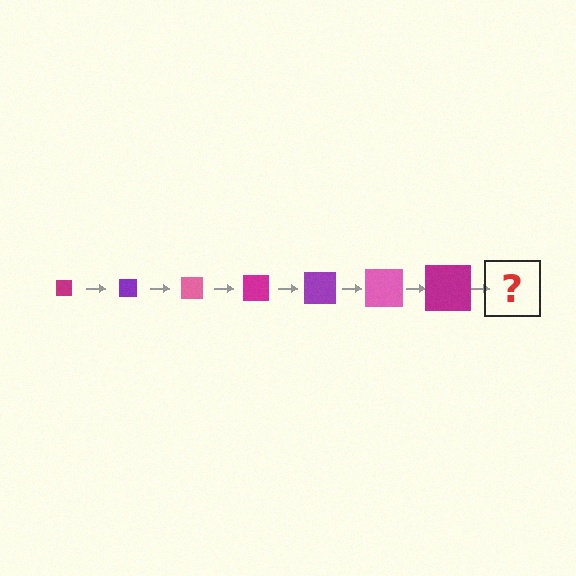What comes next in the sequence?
The next element should be a purple square, larger than the previous one.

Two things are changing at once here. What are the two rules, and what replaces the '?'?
The two rules are that the square grows larger each step and the color cycles through magenta, purple, and pink. The '?' should be a purple square, larger than the previous one.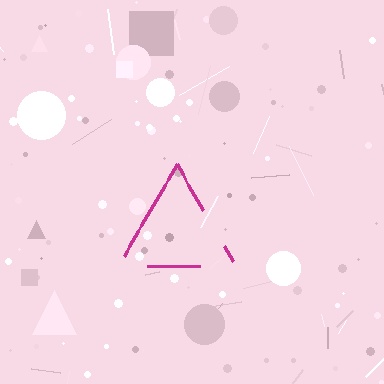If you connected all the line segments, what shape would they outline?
They would outline a triangle.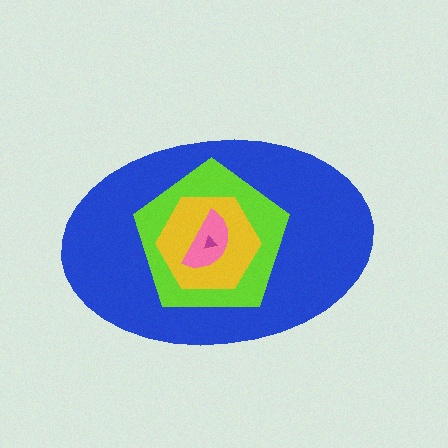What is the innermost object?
The magenta triangle.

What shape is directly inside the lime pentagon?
The yellow hexagon.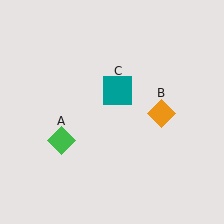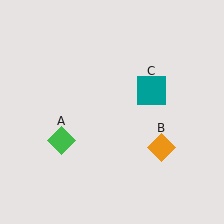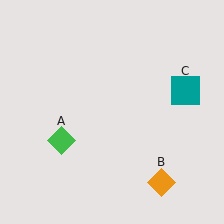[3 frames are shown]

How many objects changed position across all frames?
2 objects changed position: orange diamond (object B), teal square (object C).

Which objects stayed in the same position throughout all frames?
Green diamond (object A) remained stationary.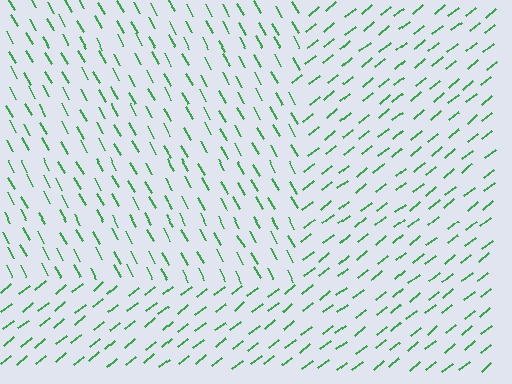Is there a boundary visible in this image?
Yes, there is a texture boundary formed by a change in line orientation.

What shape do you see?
I see a rectangle.